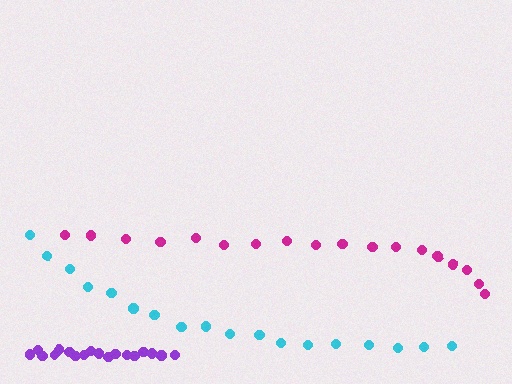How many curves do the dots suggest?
There are 3 distinct paths.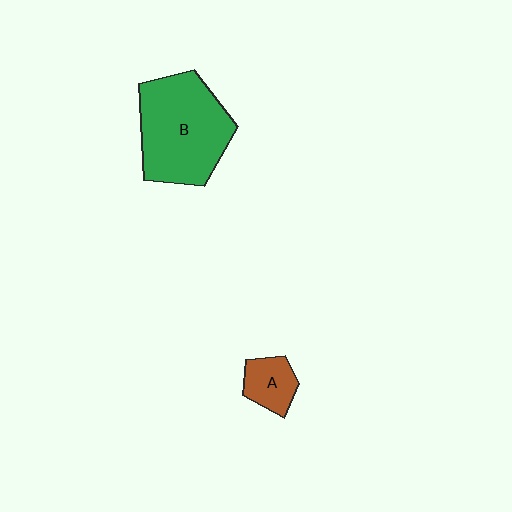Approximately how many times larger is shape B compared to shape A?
Approximately 3.5 times.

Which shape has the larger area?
Shape B (green).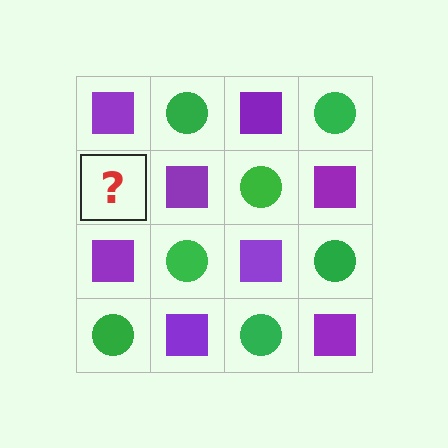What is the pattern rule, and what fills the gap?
The rule is that it alternates purple square and green circle in a checkerboard pattern. The gap should be filled with a green circle.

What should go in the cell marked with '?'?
The missing cell should contain a green circle.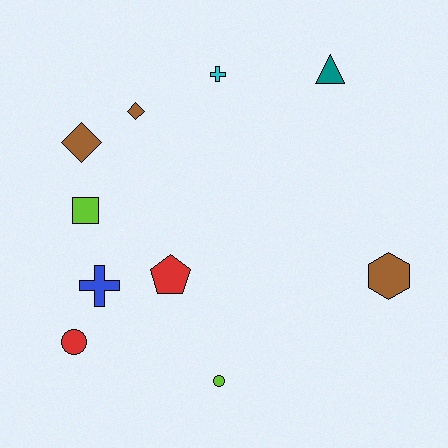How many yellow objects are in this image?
There are no yellow objects.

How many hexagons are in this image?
There is 1 hexagon.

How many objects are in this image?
There are 10 objects.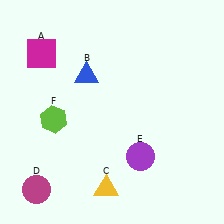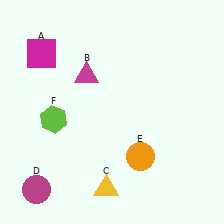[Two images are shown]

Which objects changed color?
B changed from blue to magenta. E changed from purple to orange.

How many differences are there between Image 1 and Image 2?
There are 2 differences between the two images.